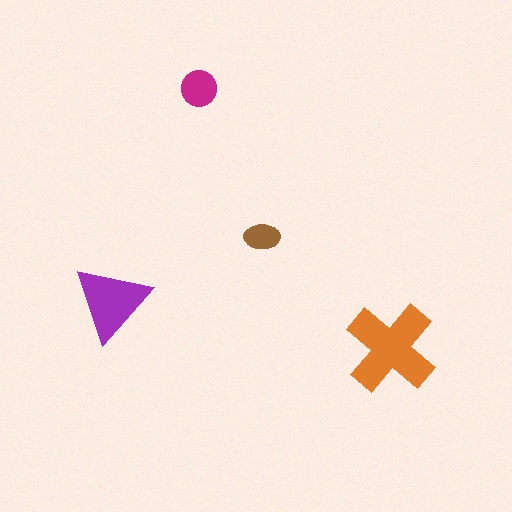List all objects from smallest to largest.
The brown ellipse, the magenta circle, the purple triangle, the orange cross.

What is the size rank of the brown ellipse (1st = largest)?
4th.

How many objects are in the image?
There are 4 objects in the image.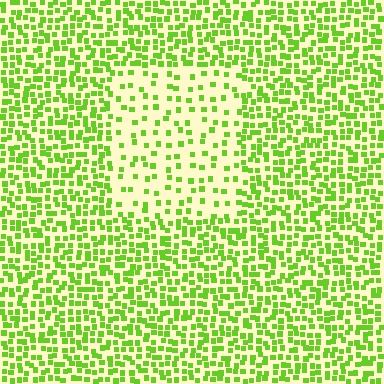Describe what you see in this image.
The image contains small lime elements arranged at two different densities. A rectangle-shaped region is visible where the elements are less densely packed than the surrounding area.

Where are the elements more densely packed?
The elements are more densely packed outside the rectangle boundary.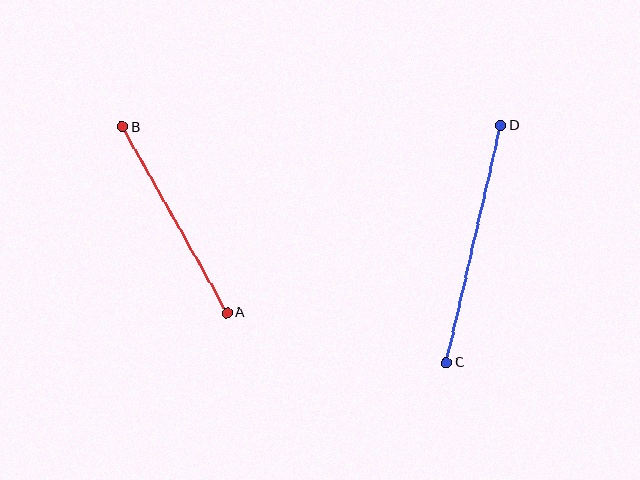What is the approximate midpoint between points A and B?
The midpoint is at approximately (175, 220) pixels.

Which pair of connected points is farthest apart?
Points C and D are farthest apart.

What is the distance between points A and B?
The distance is approximately 213 pixels.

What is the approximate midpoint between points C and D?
The midpoint is at approximately (474, 244) pixels.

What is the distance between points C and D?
The distance is approximately 244 pixels.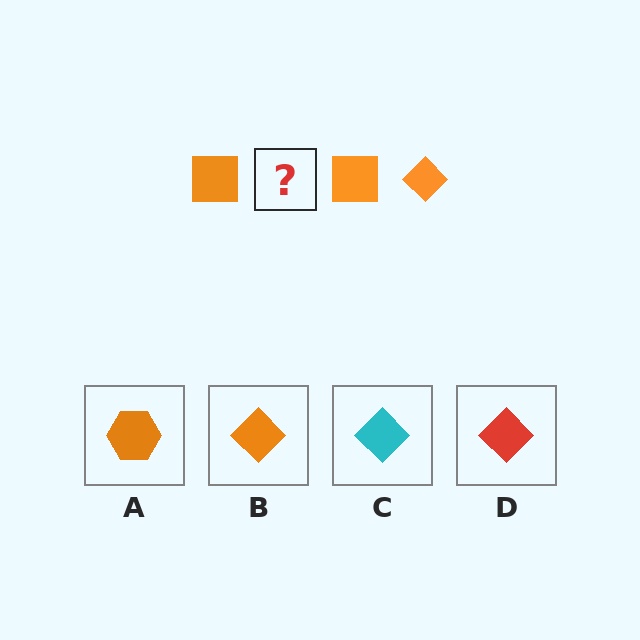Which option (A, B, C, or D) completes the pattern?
B.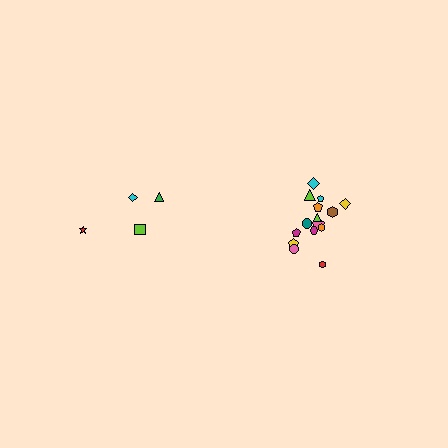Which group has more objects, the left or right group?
The right group.